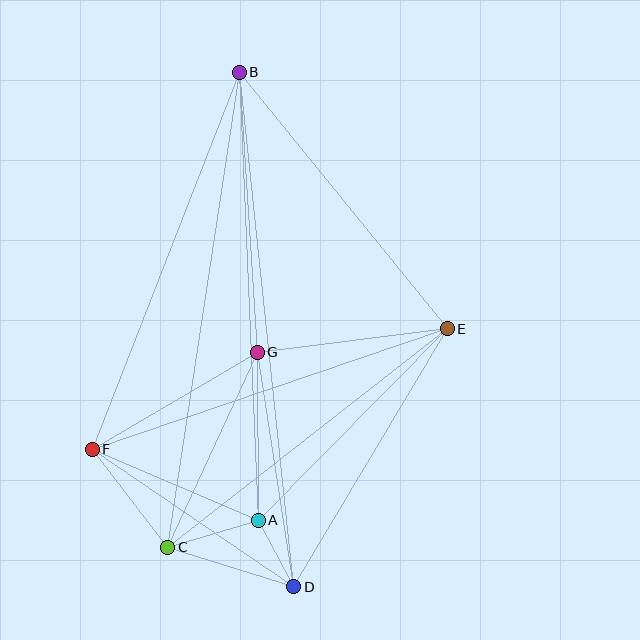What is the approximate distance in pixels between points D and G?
The distance between D and G is approximately 237 pixels.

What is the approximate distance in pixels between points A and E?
The distance between A and E is approximately 269 pixels.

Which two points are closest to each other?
Points A and D are closest to each other.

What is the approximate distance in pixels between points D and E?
The distance between D and E is approximately 300 pixels.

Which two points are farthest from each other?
Points B and D are farthest from each other.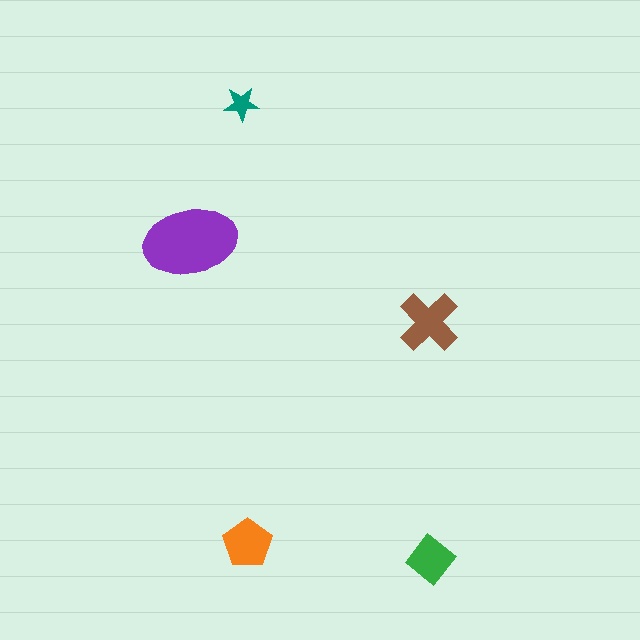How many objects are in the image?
There are 5 objects in the image.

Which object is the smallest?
The teal star.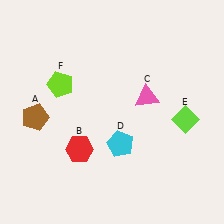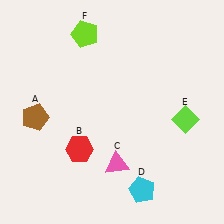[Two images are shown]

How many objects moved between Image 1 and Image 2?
3 objects moved between the two images.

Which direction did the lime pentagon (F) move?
The lime pentagon (F) moved up.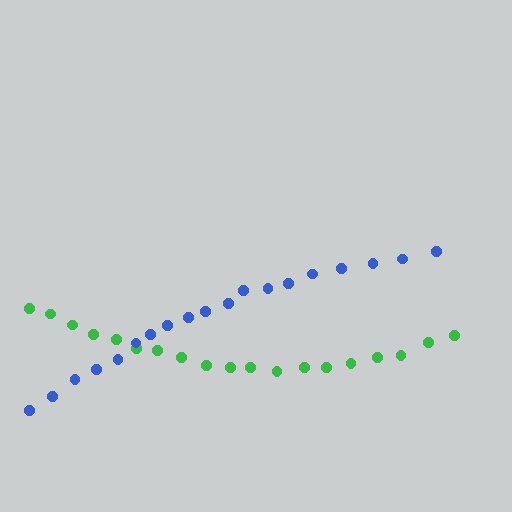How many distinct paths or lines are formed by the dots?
There are 2 distinct paths.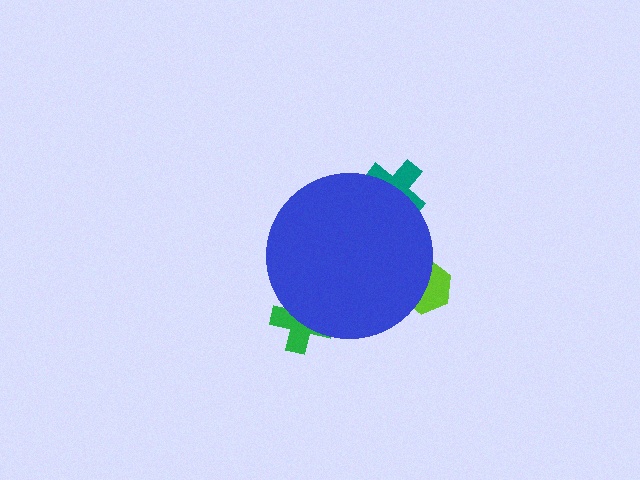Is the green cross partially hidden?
Yes, the green cross is partially hidden behind the blue circle.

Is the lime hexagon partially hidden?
Yes, the lime hexagon is partially hidden behind the blue circle.